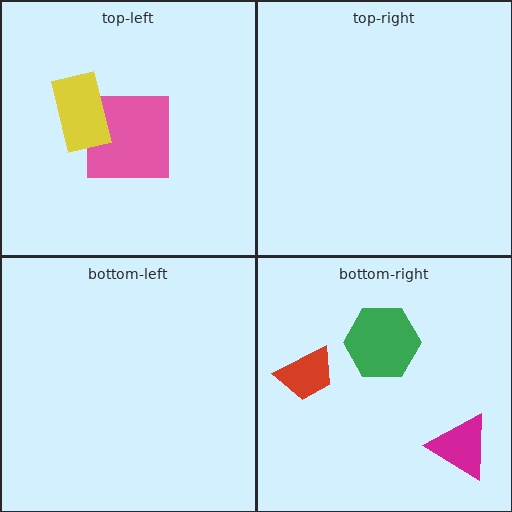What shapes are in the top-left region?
The pink square, the yellow rectangle.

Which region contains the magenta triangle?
The bottom-right region.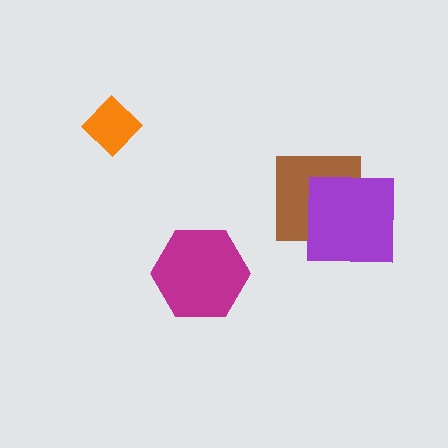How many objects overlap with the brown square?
1 object overlaps with the brown square.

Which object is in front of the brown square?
The purple square is in front of the brown square.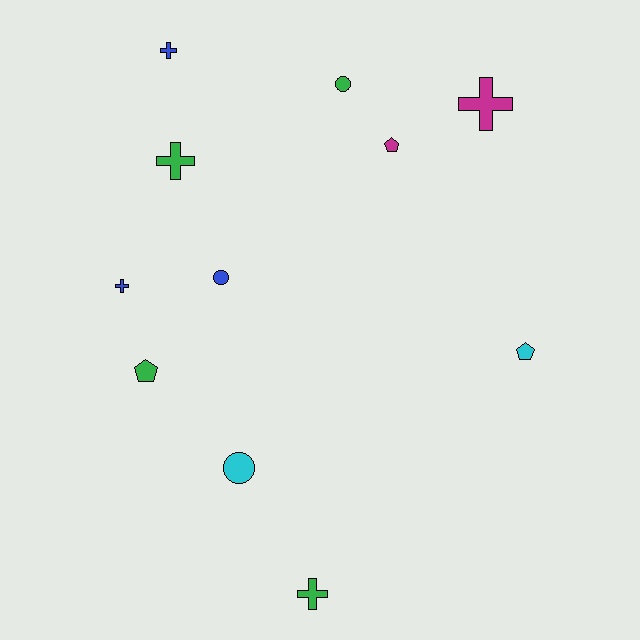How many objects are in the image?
There are 11 objects.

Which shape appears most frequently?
Cross, with 5 objects.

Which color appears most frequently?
Green, with 4 objects.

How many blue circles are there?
There is 1 blue circle.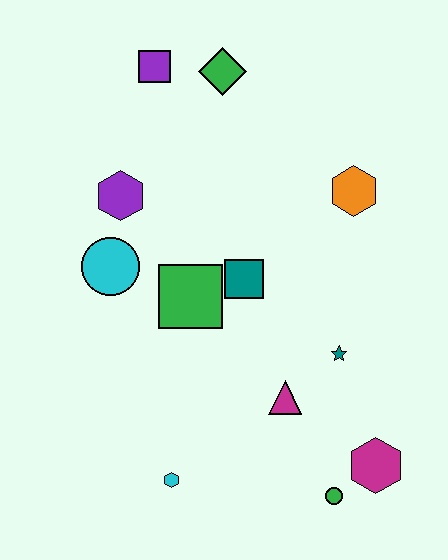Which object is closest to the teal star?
The magenta triangle is closest to the teal star.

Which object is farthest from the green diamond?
The green circle is farthest from the green diamond.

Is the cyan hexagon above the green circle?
Yes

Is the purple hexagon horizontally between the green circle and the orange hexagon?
No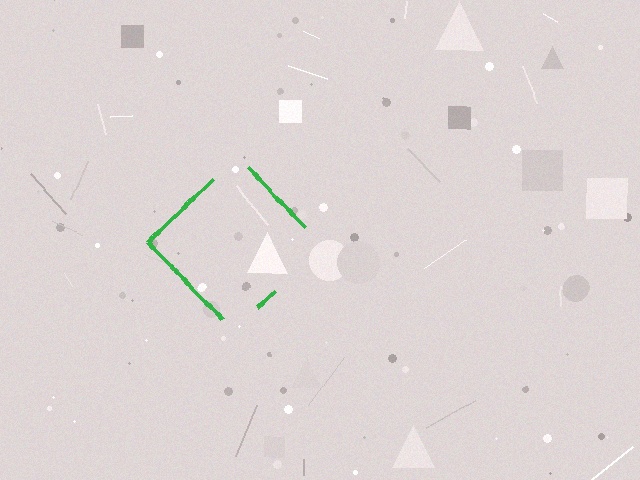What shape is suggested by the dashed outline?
The dashed outline suggests a diamond.